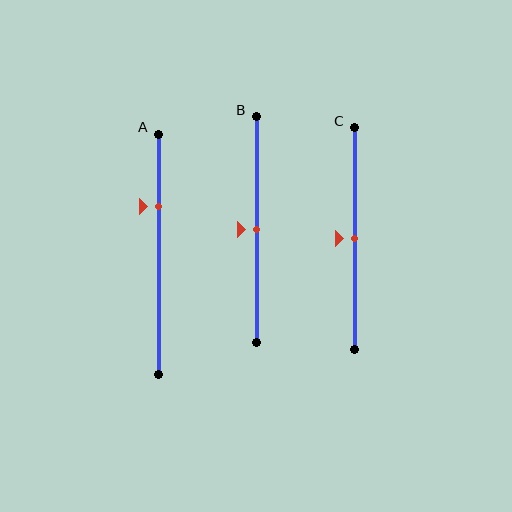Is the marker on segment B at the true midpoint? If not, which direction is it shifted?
Yes, the marker on segment B is at the true midpoint.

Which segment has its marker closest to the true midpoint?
Segment B has its marker closest to the true midpoint.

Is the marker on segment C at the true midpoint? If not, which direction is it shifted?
Yes, the marker on segment C is at the true midpoint.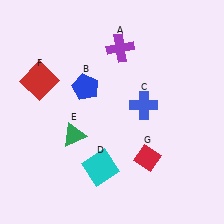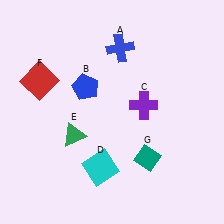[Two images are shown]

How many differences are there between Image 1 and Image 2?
There are 3 differences between the two images.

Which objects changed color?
A changed from purple to blue. C changed from blue to purple. G changed from red to teal.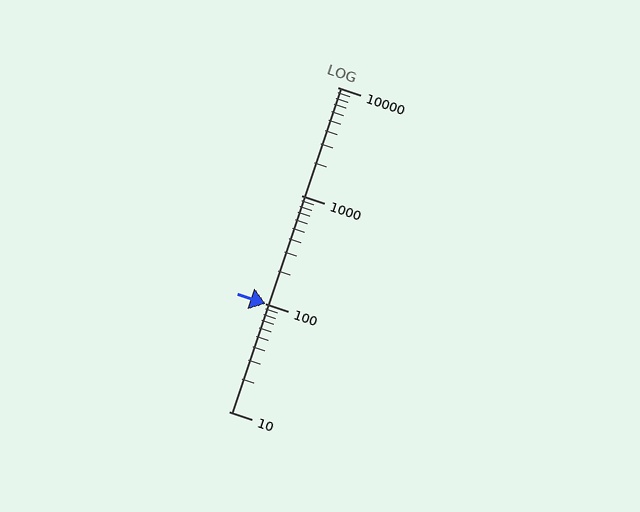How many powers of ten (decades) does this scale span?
The scale spans 3 decades, from 10 to 10000.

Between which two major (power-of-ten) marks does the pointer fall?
The pointer is between 100 and 1000.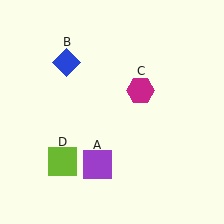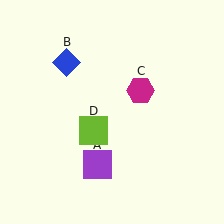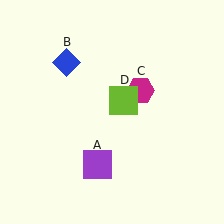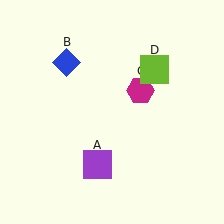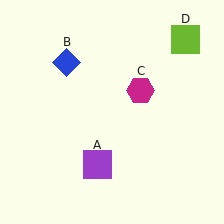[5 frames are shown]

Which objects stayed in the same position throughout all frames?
Purple square (object A) and blue diamond (object B) and magenta hexagon (object C) remained stationary.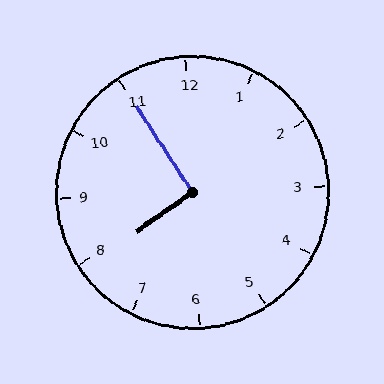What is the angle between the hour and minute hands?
Approximately 92 degrees.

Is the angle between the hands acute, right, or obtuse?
It is right.